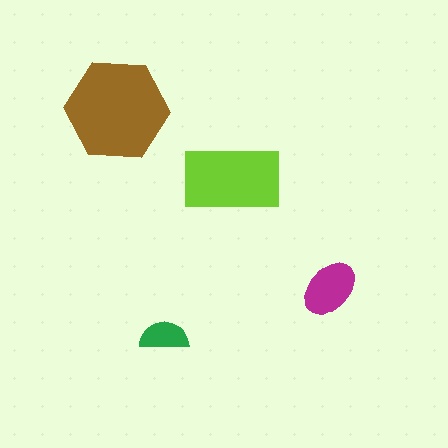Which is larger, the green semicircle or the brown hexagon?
The brown hexagon.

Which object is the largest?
The brown hexagon.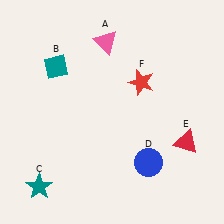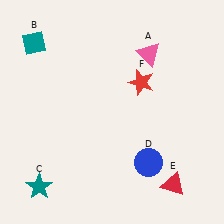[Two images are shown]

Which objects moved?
The objects that moved are: the pink triangle (A), the teal diamond (B), the red triangle (E).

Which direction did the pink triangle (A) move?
The pink triangle (A) moved right.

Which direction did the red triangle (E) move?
The red triangle (E) moved down.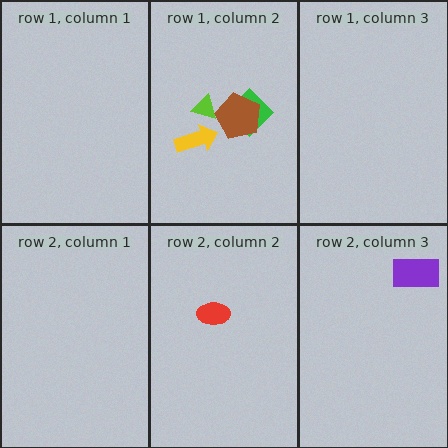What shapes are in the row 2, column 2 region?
The red ellipse.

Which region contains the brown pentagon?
The row 1, column 2 region.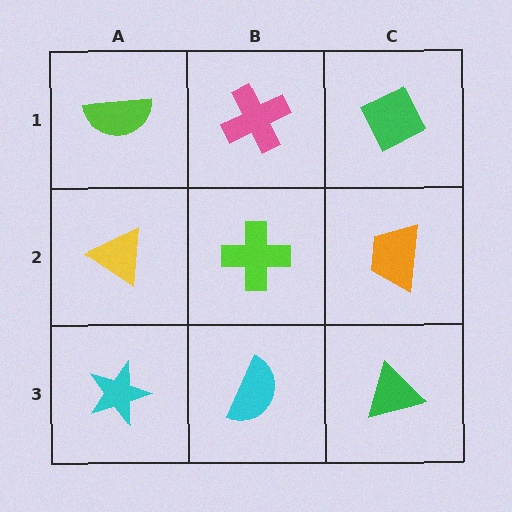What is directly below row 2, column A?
A cyan star.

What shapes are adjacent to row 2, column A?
A lime semicircle (row 1, column A), a cyan star (row 3, column A), a lime cross (row 2, column B).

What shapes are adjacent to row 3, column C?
An orange trapezoid (row 2, column C), a cyan semicircle (row 3, column B).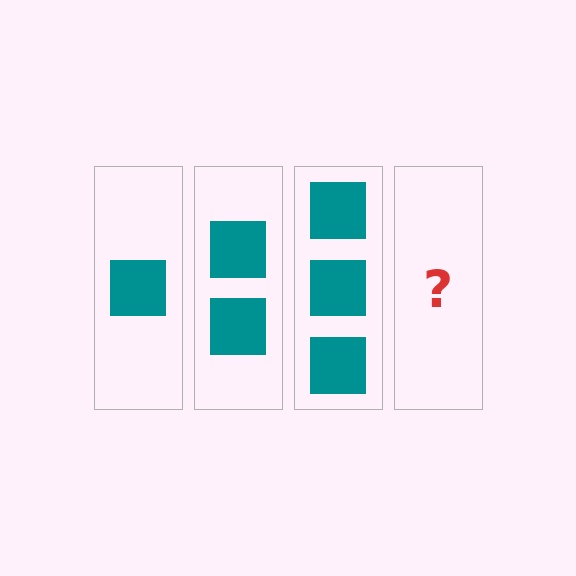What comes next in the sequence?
The next element should be 4 squares.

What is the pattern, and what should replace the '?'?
The pattern is that each step adds one more square. The '?' should be 4 squares.